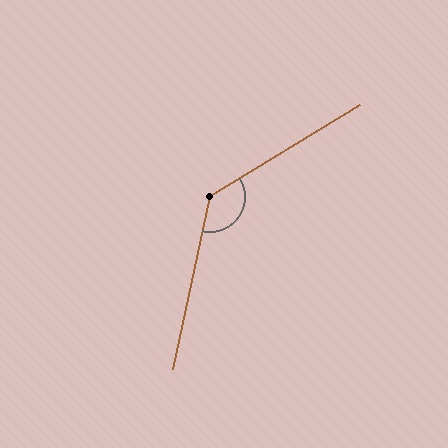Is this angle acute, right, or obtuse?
It is obtuse.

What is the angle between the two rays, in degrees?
Approximately 133 degrees.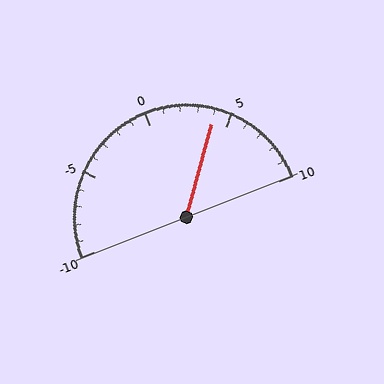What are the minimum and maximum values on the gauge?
The gauge ranges from -10 to 10.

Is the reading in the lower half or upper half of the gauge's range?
The reading is in the upper half of the range (-10 to 10).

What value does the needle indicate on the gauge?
The needle indicates approximately 4.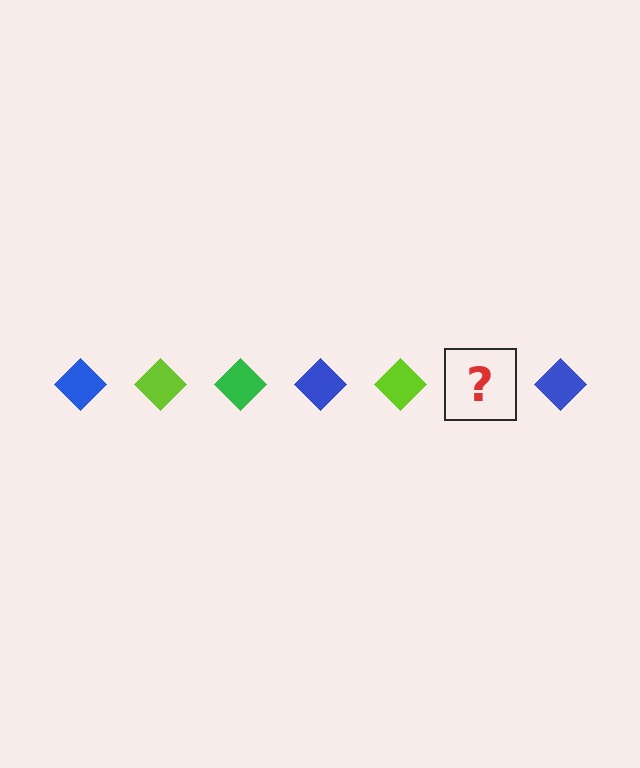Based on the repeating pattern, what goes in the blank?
The blank should be a green diamond.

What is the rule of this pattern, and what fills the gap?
The rule is that the pattern cycles through blue, lime, green diamonds. The gap should be filled with a green diamond.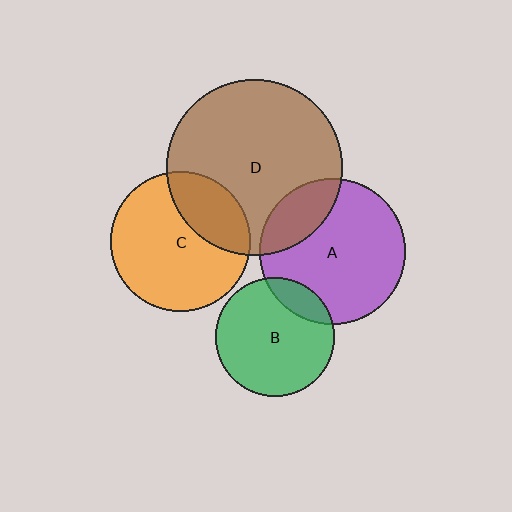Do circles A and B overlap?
Yes.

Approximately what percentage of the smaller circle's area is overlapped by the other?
Approximately 15%.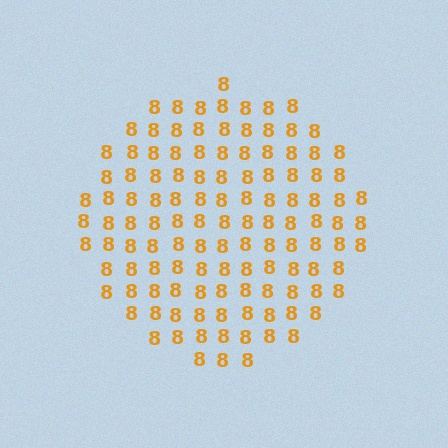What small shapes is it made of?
It is made of small digit 8's.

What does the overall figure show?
The overall figure shows a circle.